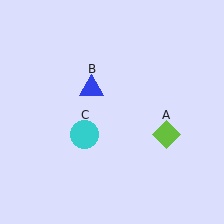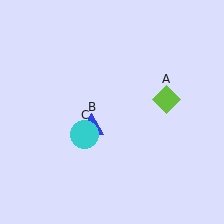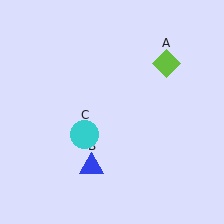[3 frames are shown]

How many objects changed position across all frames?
2 objects changed position: lime diamond (object A), blue triangle (object B).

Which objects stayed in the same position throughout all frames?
Cyan circle (object C) remained stationary.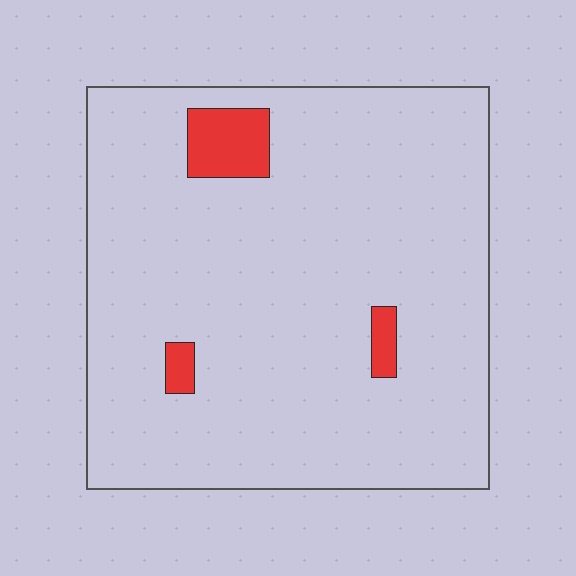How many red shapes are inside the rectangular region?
3.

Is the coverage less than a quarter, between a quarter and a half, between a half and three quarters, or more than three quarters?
Less than a quarter.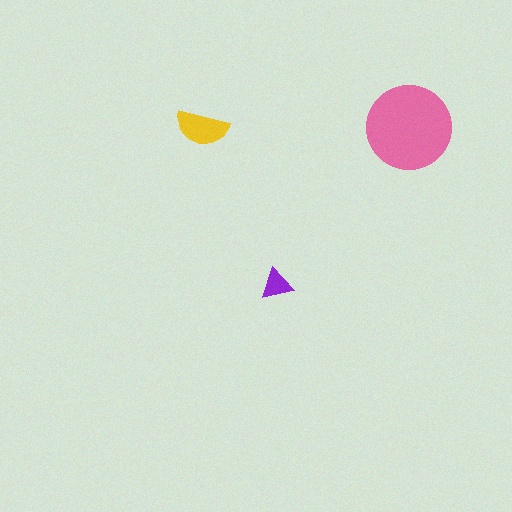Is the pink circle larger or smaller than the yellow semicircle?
Larger.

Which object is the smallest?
The purple triangle.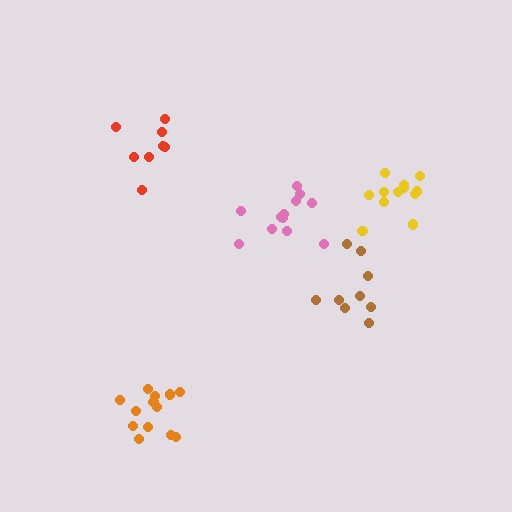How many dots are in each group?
Group 1: 9 dots, Group 2: 13 dots, Group 3: 8 dots, Group 4: 13 dots, Group 5: 12 dots (55 total).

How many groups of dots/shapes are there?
There are 5 groups.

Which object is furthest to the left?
The red cluster is leftmost.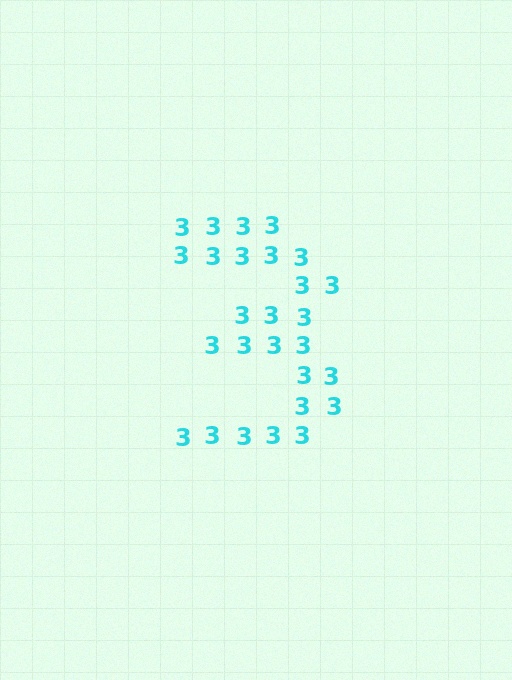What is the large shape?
The large shape is the digit 3.